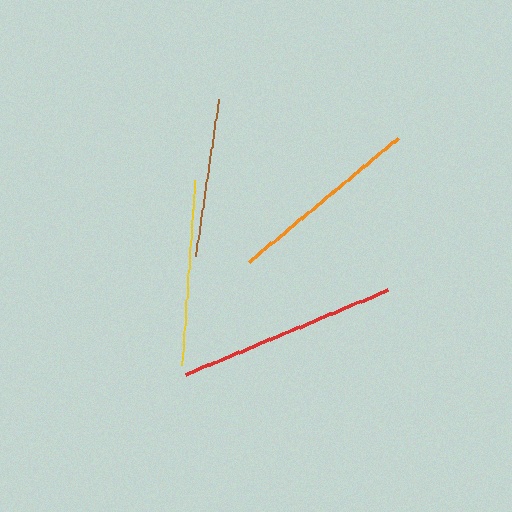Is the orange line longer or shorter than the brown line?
The orange line is longer than the brown line.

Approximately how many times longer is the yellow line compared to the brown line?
The yellow line is approximately 1.2 times the length of the brown line.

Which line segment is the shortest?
The brown line is the shortest at approximately 159 pixels.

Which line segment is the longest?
The red line is the longest at approximately 219 pixels.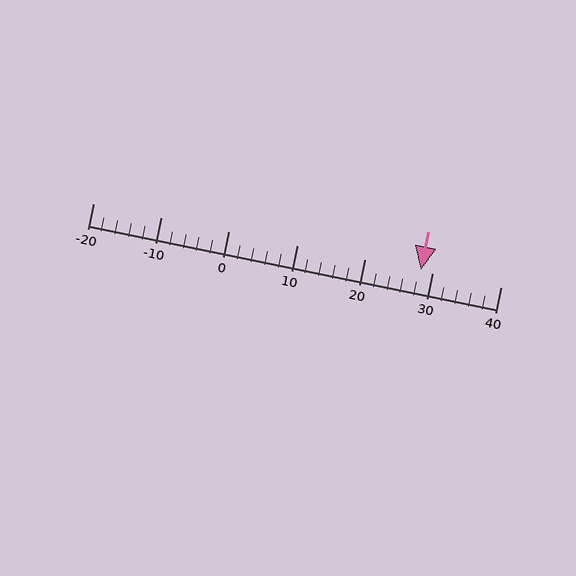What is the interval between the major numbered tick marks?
The major tick marks are spaced 10 units apart.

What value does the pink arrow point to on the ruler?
The pink arrow points to approximately 28.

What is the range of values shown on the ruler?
The ruler shows values from -20 to 40.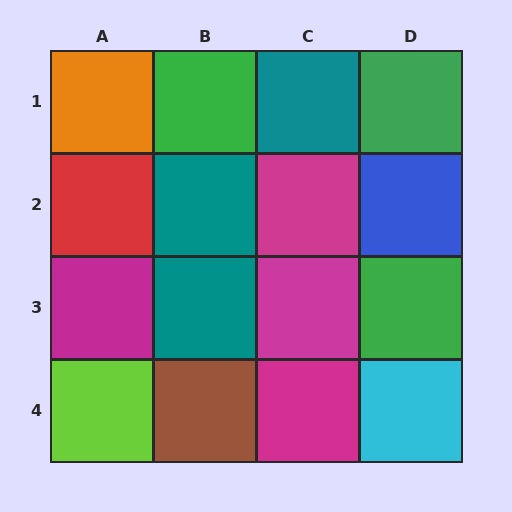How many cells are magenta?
4 cells are magenta.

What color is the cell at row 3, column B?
Teal.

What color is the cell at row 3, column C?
Magenta.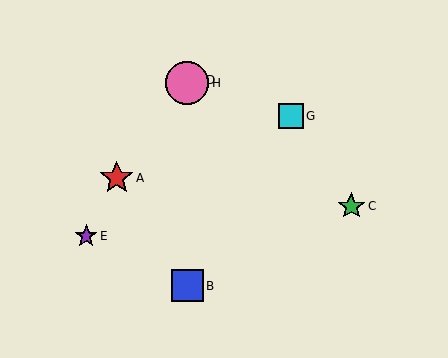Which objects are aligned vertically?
Objects B, D, F, H are aligned vertically.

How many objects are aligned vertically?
4 objects (B, D, F, H) are aligned vertically.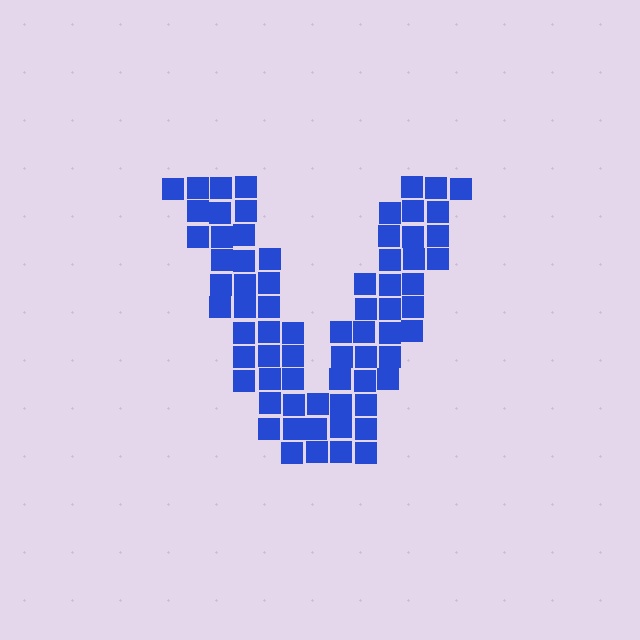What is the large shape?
The large shape is the letter V.